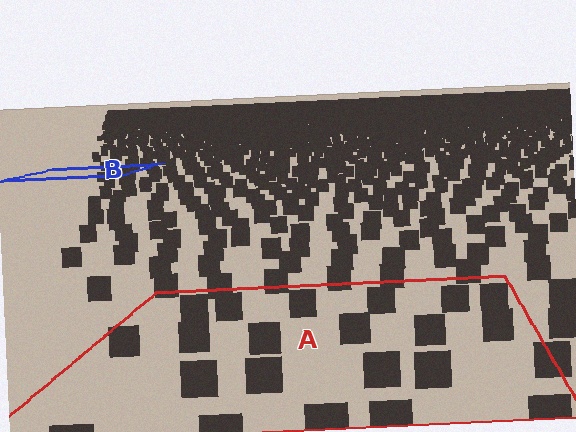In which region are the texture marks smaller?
The texture marks are smaller in region B, because it is farther away.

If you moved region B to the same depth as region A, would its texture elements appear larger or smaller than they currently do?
They would appear larger. At a closer depth, the same texture elements are projected at a bigger on-screen size.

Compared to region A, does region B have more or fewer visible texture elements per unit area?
Region B has more texture elements per unit area — they are packed more densely because it is farther away.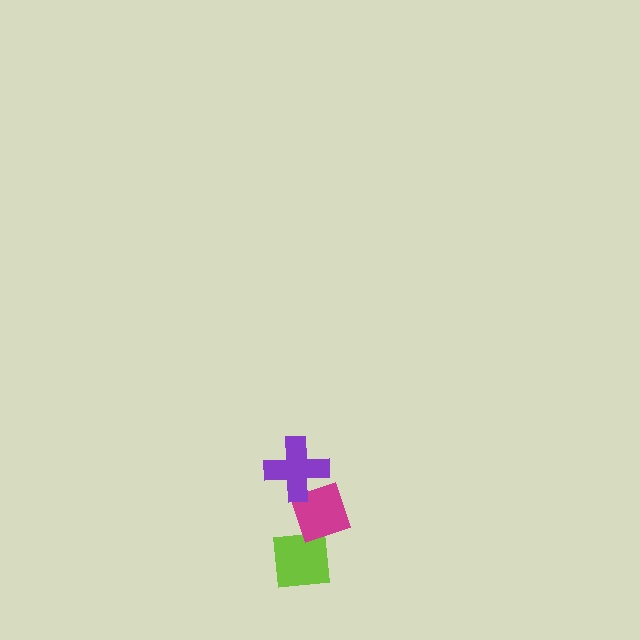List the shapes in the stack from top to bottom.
From top to bottom: the purple cross, the magenta diamond, the lime square.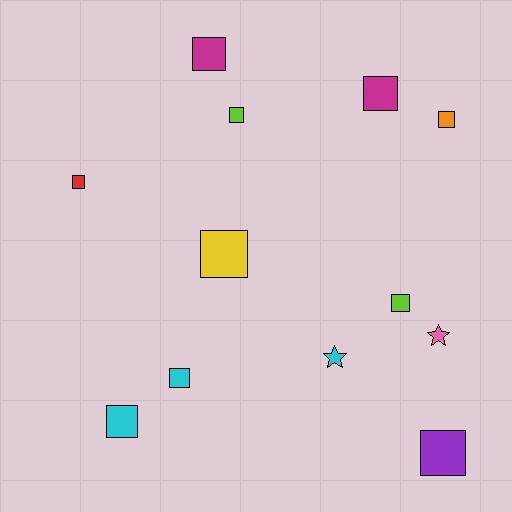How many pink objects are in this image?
There is 1 pink object.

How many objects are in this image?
There are 12 objects.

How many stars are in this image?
There are 2 stars.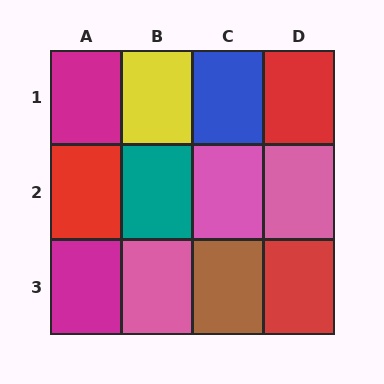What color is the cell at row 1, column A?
Magenta.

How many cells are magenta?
2 cells are magenta.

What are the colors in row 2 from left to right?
Red, teal, pink, pink.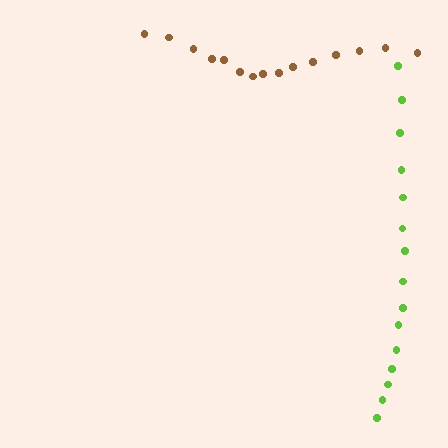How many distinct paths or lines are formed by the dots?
There are 2 distinct paths.